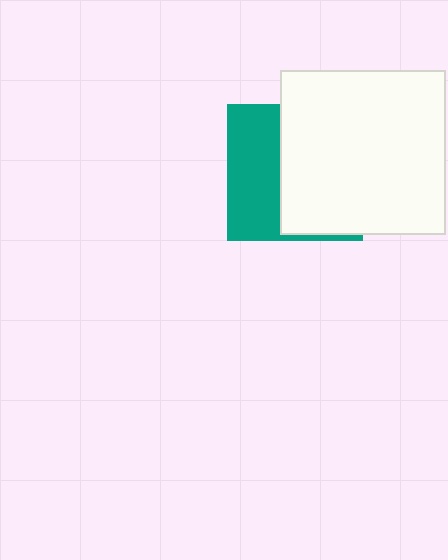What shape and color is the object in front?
The object in front is a white square.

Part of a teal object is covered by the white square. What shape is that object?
It is a square.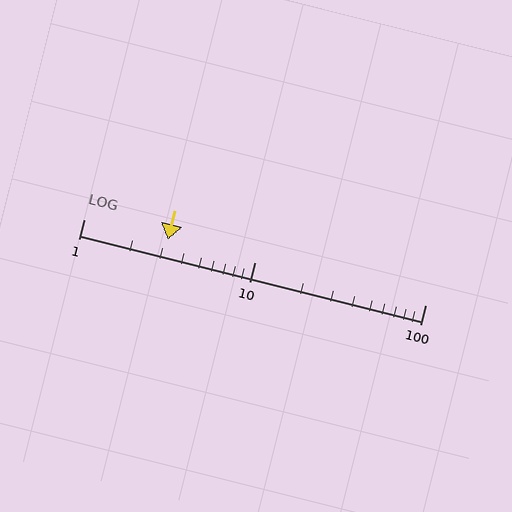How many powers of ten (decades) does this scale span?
The scale spans 2 decades, from 1 to 100.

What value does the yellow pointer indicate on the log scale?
The pointer indicates approximately 3.1.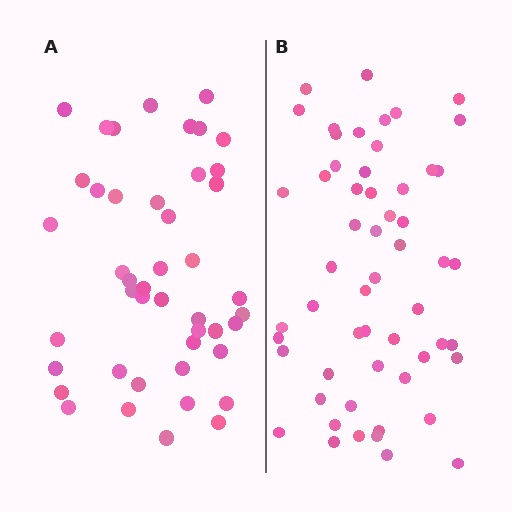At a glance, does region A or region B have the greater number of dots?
Region B (the right region) has more dots.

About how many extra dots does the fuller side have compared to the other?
Region B has roughly 12 or so more dots than region A.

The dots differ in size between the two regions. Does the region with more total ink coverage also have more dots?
No. Region A has more total ink coverage because its dots are larger, but region B actually contains more individual dots. Total area can be misleading — the number of items is what matters here.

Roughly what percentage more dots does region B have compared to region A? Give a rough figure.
About 25% more.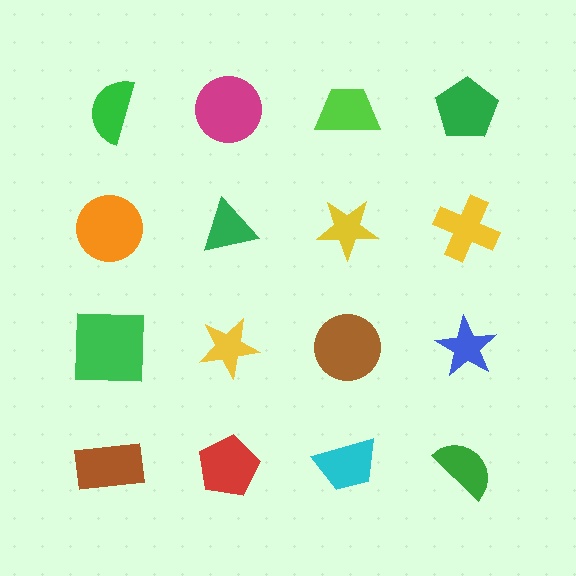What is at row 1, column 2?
A magenta circle.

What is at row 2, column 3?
A yellow star.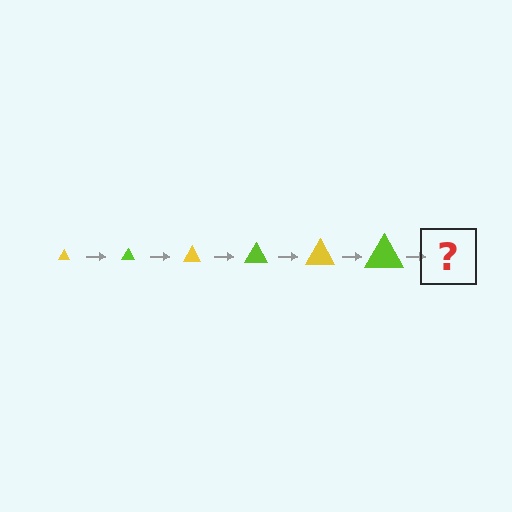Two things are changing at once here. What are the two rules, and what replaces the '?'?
The two rules are that the triangle grows larger each step and the color cycles through yellow and lime. The '?' should be a yellow triangle, larger than the previous one.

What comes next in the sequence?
The next element should be a yellow triangle, larger than the previous one.